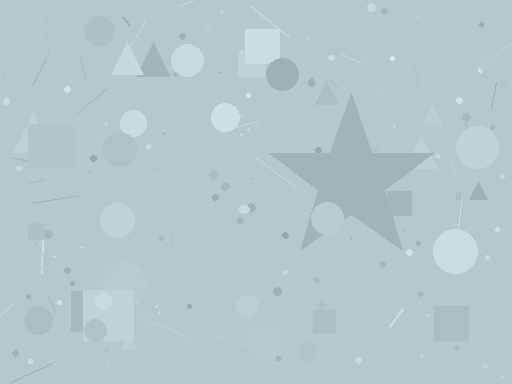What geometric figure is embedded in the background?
A star is embedded in the background.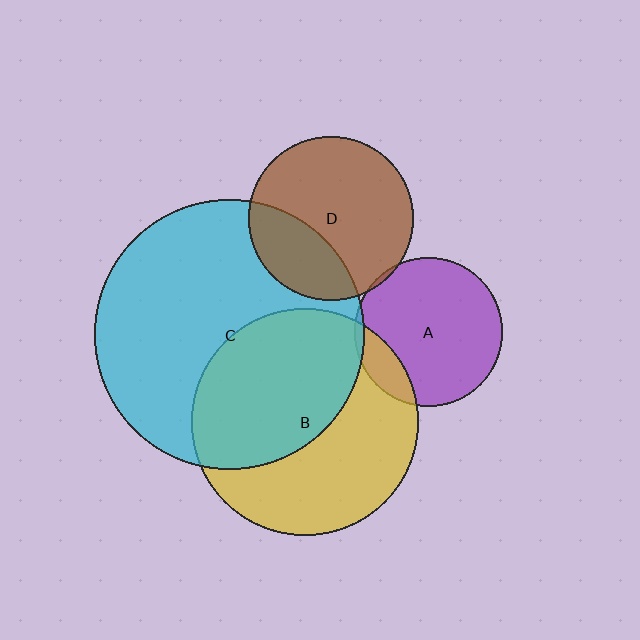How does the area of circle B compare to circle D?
Approximately 1.9 times.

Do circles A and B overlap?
Yes.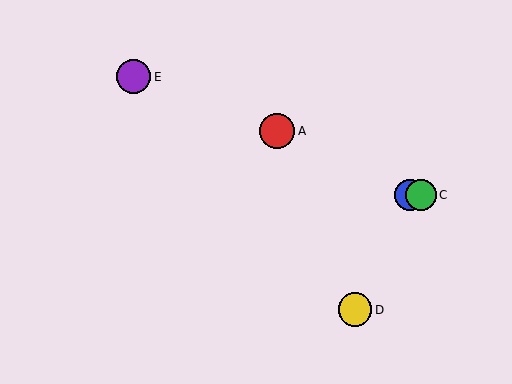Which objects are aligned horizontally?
Objects B, C are aligned horizontally.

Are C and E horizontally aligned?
No, C is at y≈195 and E is at y≈77.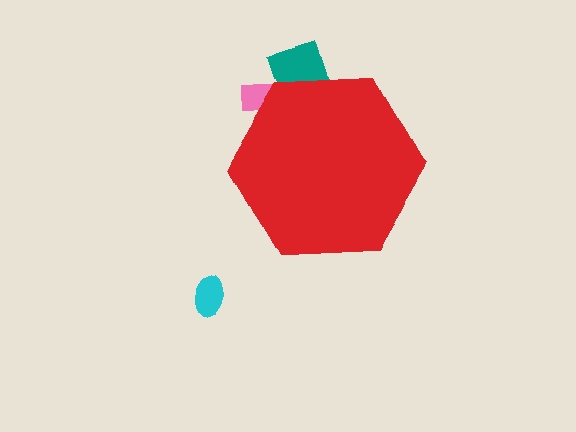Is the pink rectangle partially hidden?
Yes, the pink rectangle is partially hidden behind the red hexagon.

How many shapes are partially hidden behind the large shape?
2 shapes are partially hidden.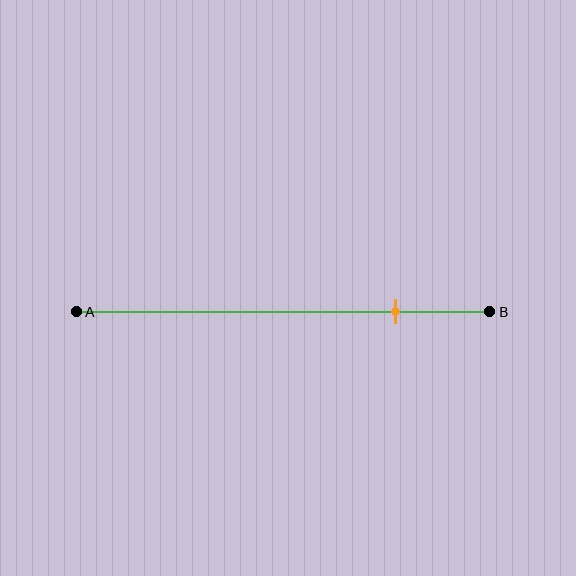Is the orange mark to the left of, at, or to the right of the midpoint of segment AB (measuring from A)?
The orange mark is to the right of the midpoint of segment AB.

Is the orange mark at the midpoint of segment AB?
No, the mark is at about 75% from A, not at the 50% midpoint.